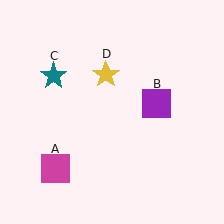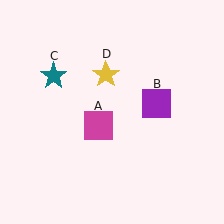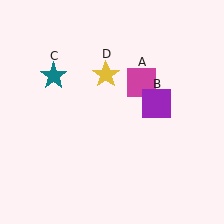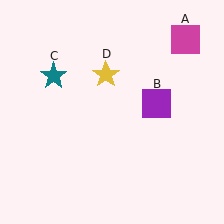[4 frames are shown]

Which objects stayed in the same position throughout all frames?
Purple square (object B) and teal star (object C) and yellow star (object D) remained stationary.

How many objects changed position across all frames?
1 object changed position: magenta square (object A).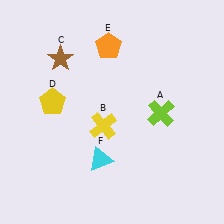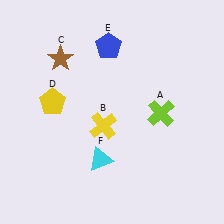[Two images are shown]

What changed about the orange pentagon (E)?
In Image 1, E is orange. In Image 2, it changed to blue.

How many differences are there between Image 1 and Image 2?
There is 1 difference between the two images.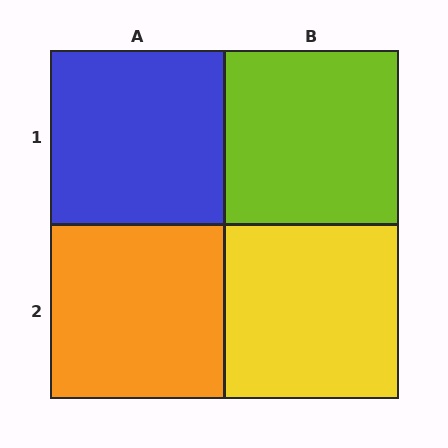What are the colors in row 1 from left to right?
Blue, lime.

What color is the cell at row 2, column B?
Yellow.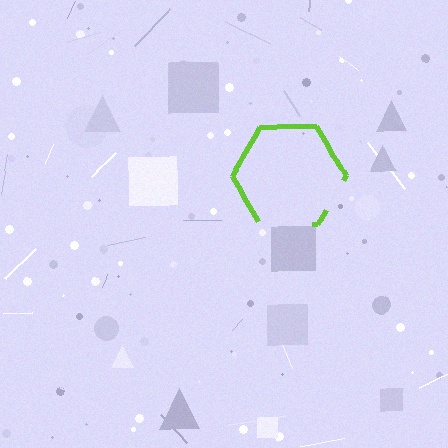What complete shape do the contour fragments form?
The contour fragments form a hexagon.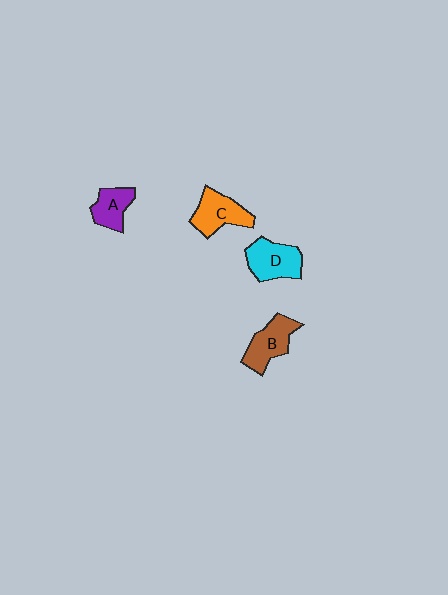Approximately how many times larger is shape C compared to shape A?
Approximately 1.3 times.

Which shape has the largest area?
Shape D (cyan).